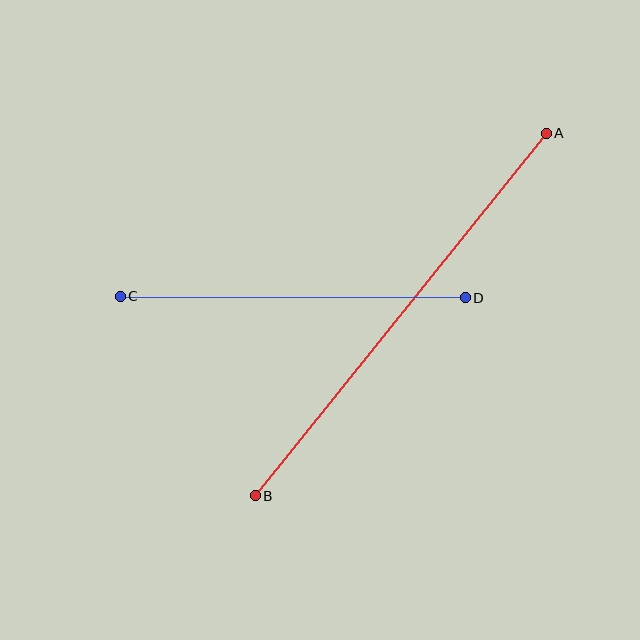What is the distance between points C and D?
The distance is approximately 345 pixels.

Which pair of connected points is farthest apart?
Points A and B are farthest apart.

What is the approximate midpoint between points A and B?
The midpoint is at approximately (401, 315) pixels.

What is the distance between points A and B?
The distance is approximately 465 pixels.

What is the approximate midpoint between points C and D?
The midpoint is at approximately (293, 297) pixels.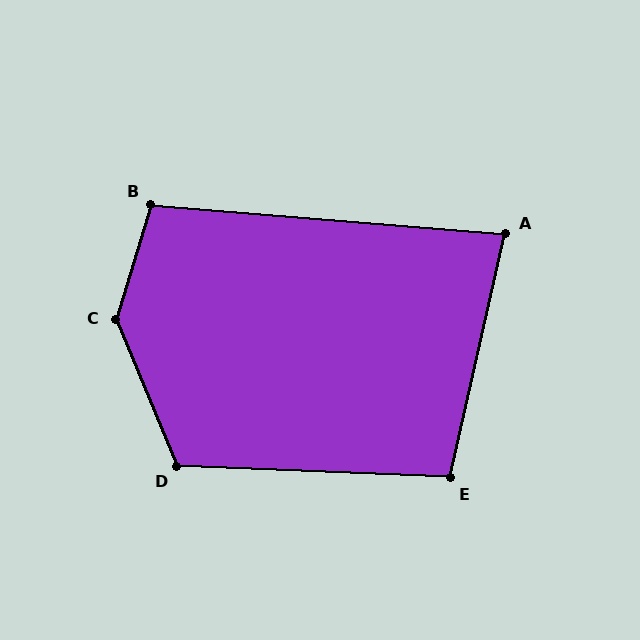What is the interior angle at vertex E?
Approximately 100 degrees (obtuse).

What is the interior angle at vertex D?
Approximately 115 degrees (obtuse).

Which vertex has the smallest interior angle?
A, at approximately 82 degrees.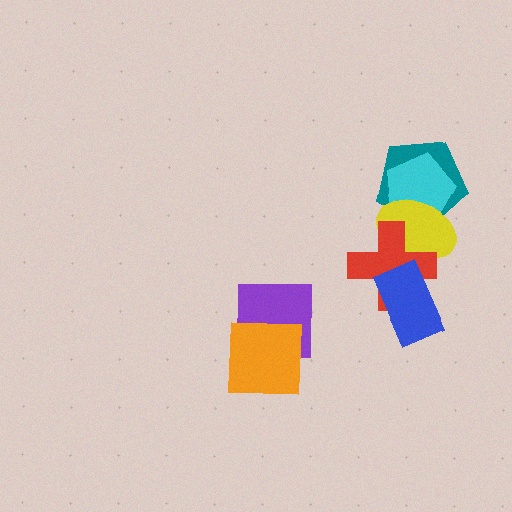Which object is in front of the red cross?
The blue rectangle is in front of the red cross.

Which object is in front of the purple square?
The orange square is in front of the purple square.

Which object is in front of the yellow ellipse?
The red cross is in front of the yellow ellipse.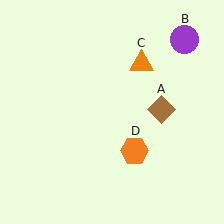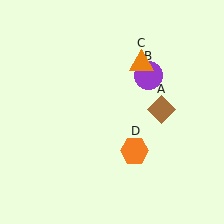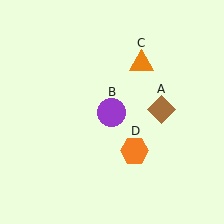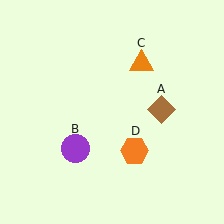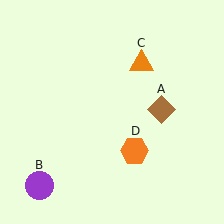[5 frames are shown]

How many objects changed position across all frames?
1 object changed position: purple circle (object B).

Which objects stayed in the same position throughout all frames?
Brown diamond (object A) and orange triangle (object C) and orange hexagon (object D) remained stationary.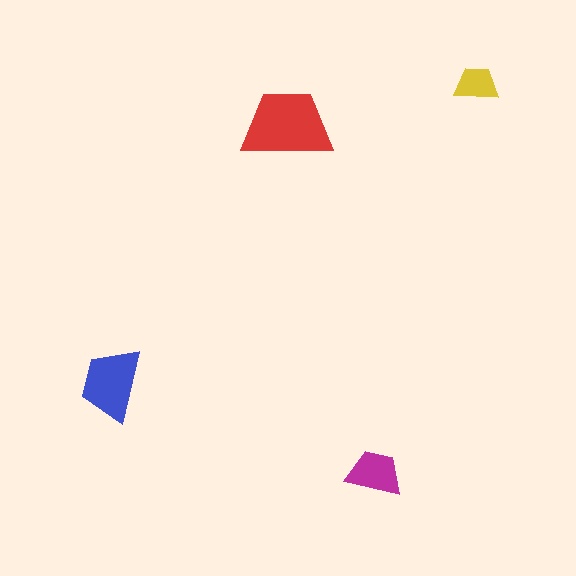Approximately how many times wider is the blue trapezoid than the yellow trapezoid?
About 1.5 times wider.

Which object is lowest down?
The magenta trapezoid is bottommost.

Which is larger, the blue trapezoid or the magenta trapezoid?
The blue one.